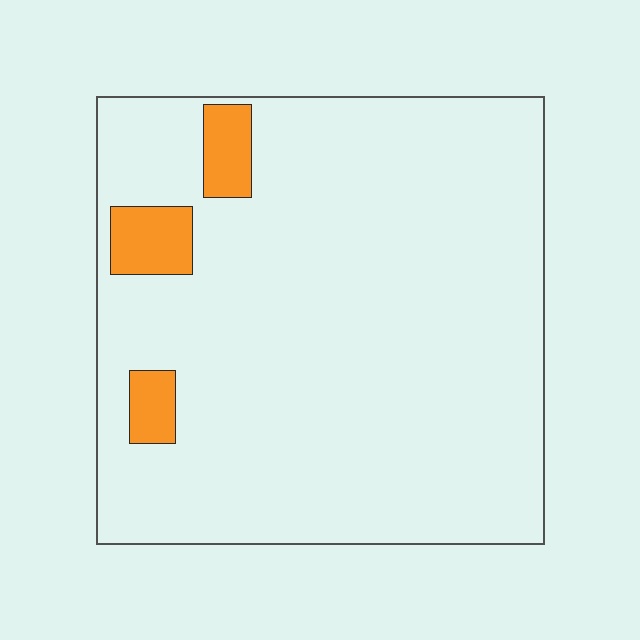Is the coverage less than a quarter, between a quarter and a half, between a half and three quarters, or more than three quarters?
Less than a quarter.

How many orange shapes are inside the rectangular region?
3.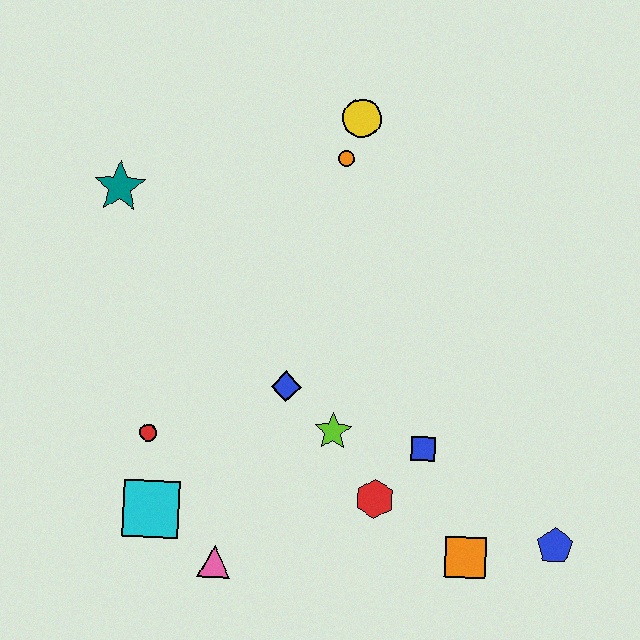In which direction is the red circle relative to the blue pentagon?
The red circle is to the left of the blue pentagon.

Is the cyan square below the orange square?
No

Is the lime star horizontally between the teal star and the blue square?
Yes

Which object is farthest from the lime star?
The teal star is farthest from the lime star.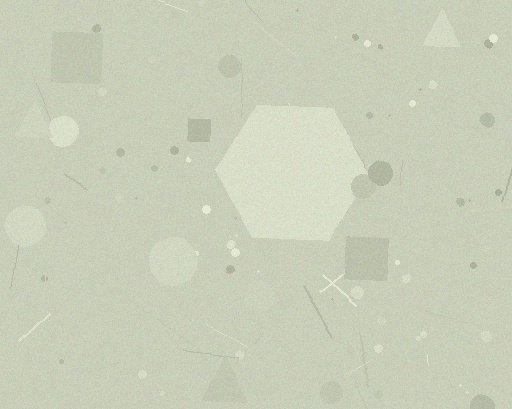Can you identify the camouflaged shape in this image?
The camouflaged shape is a hexagon.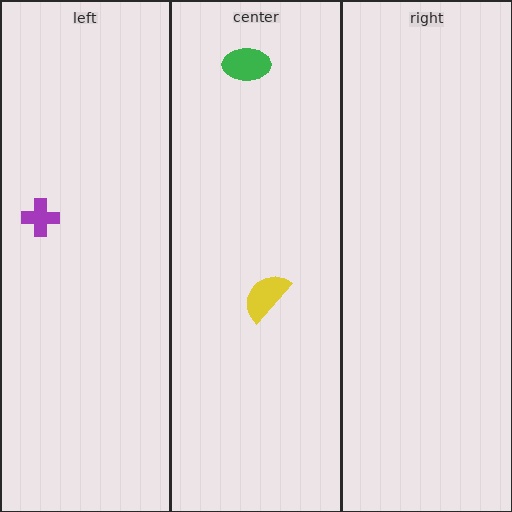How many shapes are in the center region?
2.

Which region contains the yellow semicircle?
The center region.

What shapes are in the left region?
The purple cross.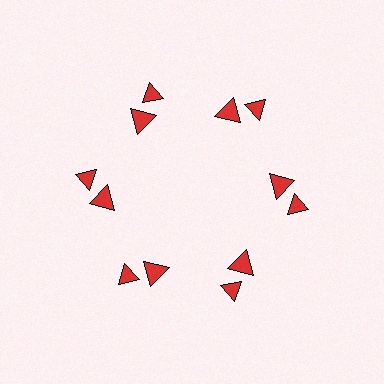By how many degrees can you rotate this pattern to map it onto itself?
The pattern maps onto itself every 60 degrees of rotation.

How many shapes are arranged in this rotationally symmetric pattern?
There are 12 shapes, arranged in 6 groups of 2.